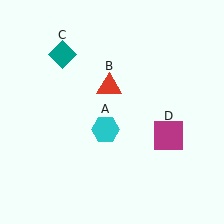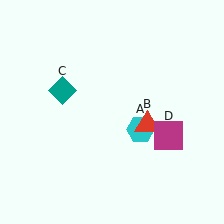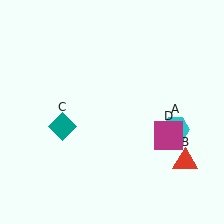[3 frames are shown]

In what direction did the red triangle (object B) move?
The red triangle (object B) moved down and to the right.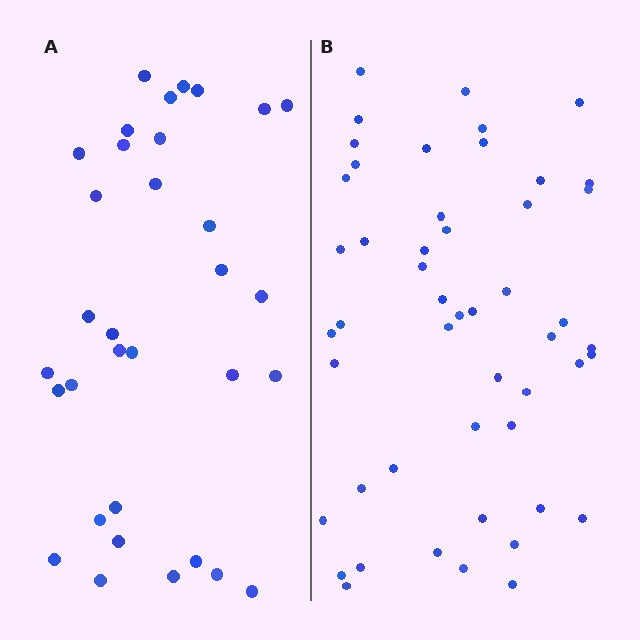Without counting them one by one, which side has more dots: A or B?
Region B (the right region) has more dots.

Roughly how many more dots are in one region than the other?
Region B has approximately 15 more dots than region A.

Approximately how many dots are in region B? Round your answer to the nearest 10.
About 50 dots.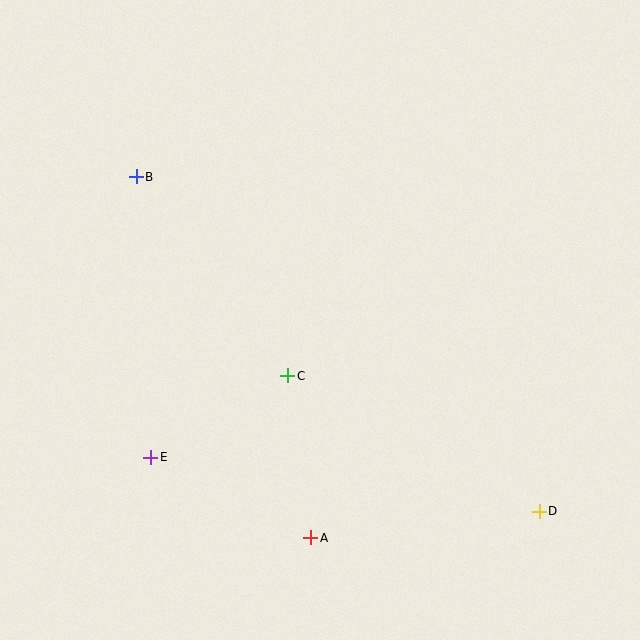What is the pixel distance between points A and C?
The distance between A and C is 164 pixels.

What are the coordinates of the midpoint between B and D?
The midpoint between B and D is at (338, 344).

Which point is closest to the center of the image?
Point C at (288, 376) is closest to the center.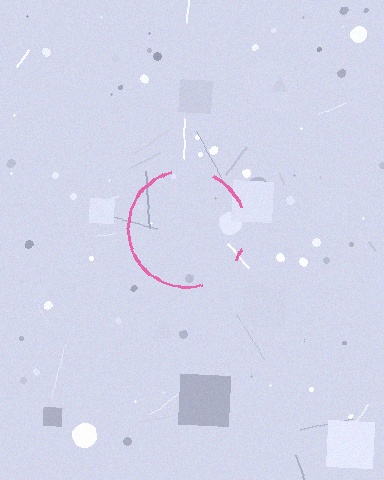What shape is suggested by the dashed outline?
The dashed outline suggests a circle.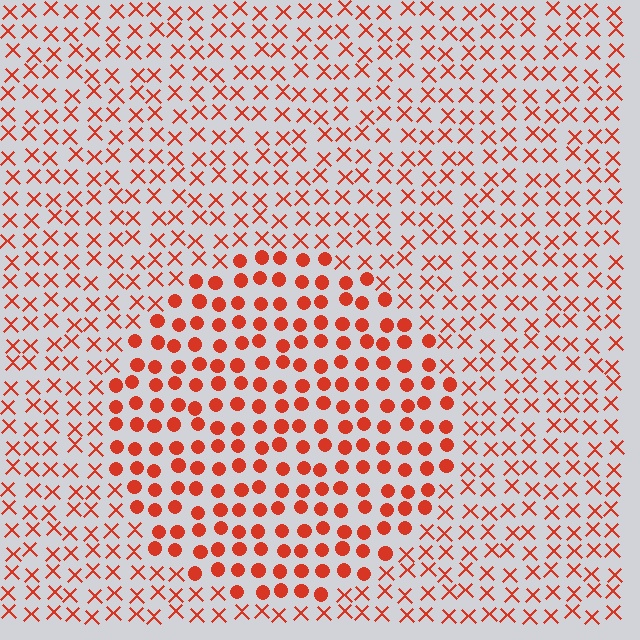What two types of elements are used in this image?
The image uses circles inside the circle region and X marks outside it.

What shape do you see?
I see a circle.